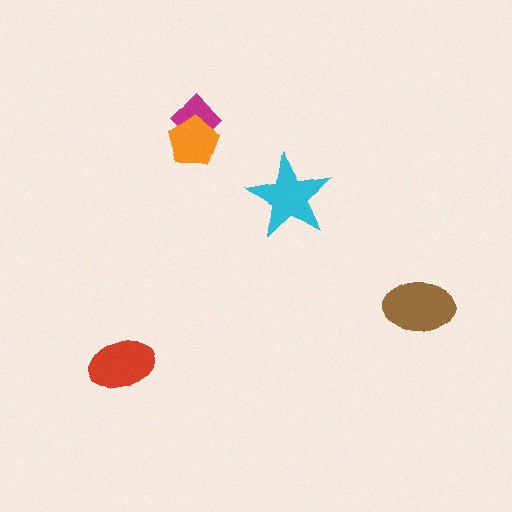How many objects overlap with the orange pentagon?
1 object overlaps with the orange pentagon.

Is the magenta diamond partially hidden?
Yes, it is partially covered by another shape.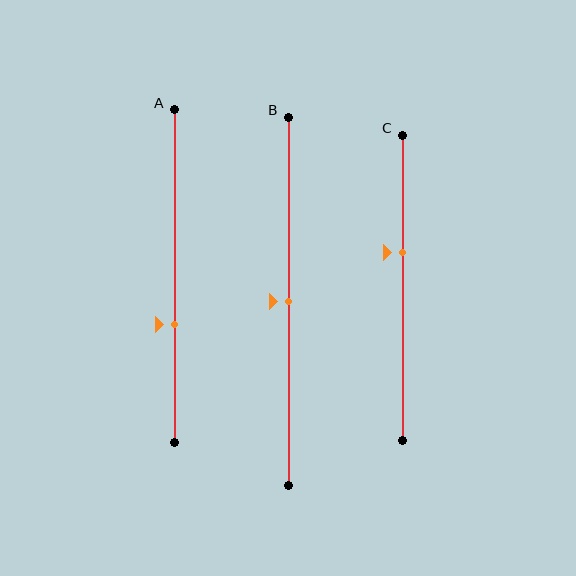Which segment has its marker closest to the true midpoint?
Segment B has its marker closest to the true midpoint.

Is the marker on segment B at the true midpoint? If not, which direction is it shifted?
Yes, the marker on segment B is at the true midpoint.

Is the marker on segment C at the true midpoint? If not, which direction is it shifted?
No, the marker on segment C is shifted upward by about 11% of the segment length.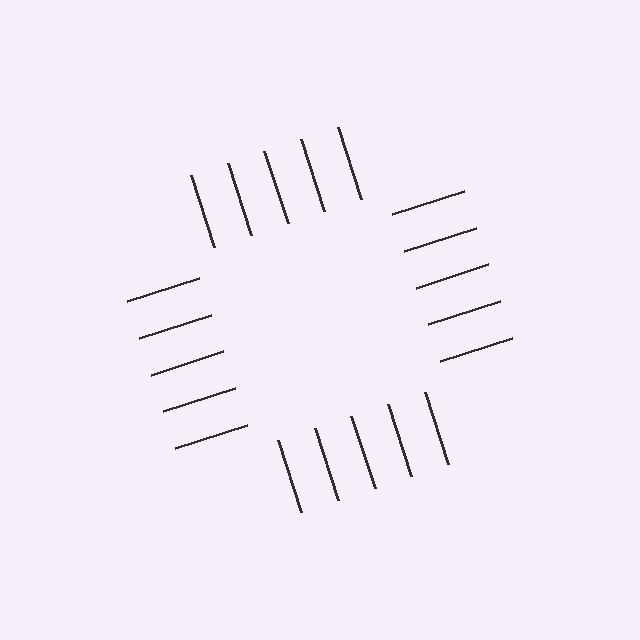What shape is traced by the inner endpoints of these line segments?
An illusory square — the line segments terminate on its edges but no continuous stroke is drawn.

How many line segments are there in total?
20 — 5 along each of the 4 edges.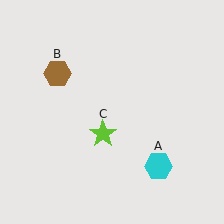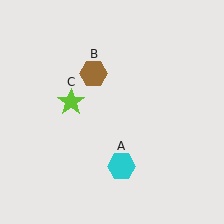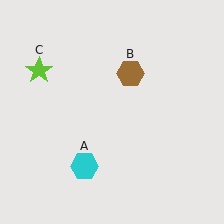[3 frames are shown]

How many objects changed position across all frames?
3 objects changed position: cyan hexagon (object A), brown hexagon (object B), lime star (object C).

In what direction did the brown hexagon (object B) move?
The brown hexagon (object B) moved right.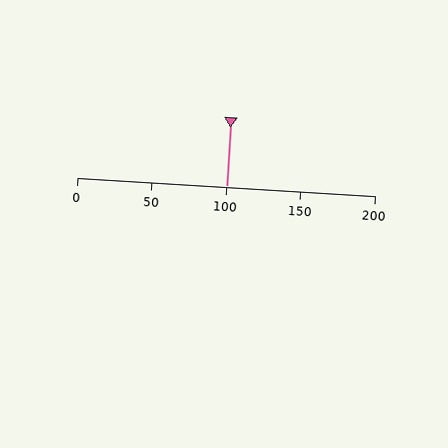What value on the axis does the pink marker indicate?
The marker indicates approximately 100.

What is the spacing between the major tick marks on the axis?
The major ticks are spaced 50 apart.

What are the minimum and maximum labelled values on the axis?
The axis runs from 0 to 200.